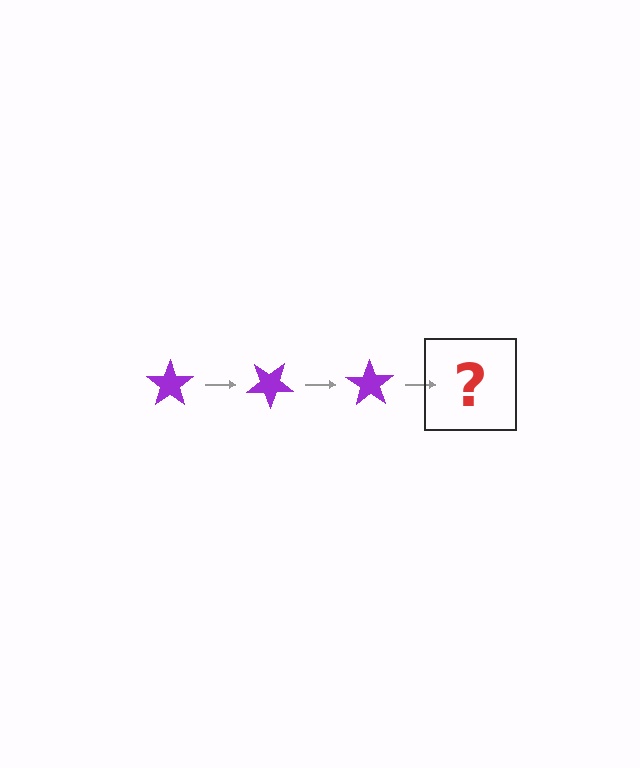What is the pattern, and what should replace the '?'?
The pattern is that the star rotates 35 degrees each step. The '?' should be a purple star rotated 105 degrees.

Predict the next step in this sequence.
The next step is a purple star rotated 105 degrees.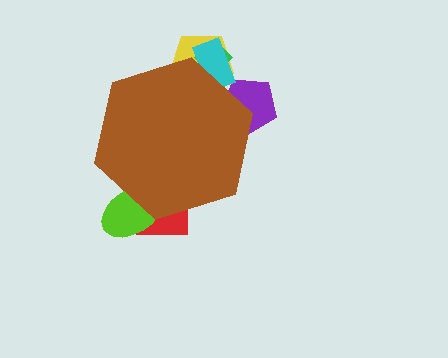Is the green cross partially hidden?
Yes, the green cross is partially hidden behind the brown hexagon.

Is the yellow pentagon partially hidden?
Yes, the yellow pentagon is partially hidden behind the brown hexagon.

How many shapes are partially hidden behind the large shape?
6 shapes are partially hidden.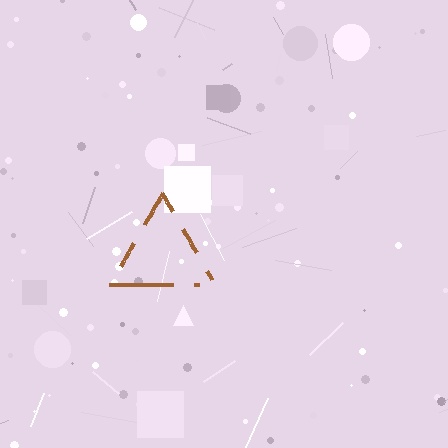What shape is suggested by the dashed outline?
The dashed outline suggests a triangle.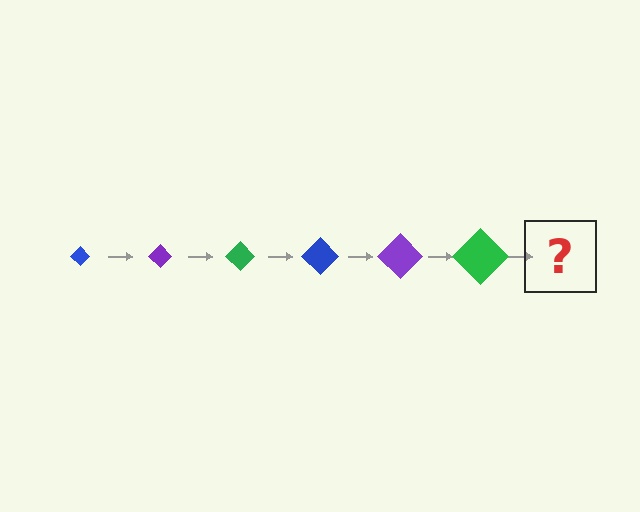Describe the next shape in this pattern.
It should be a blue diamond, larger than the previous one.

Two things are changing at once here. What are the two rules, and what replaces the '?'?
The two rules are that the diamond grows larger each step and the color cycles through blue, purple, and green. The '?' should be a blue diamond, larger than the previous one.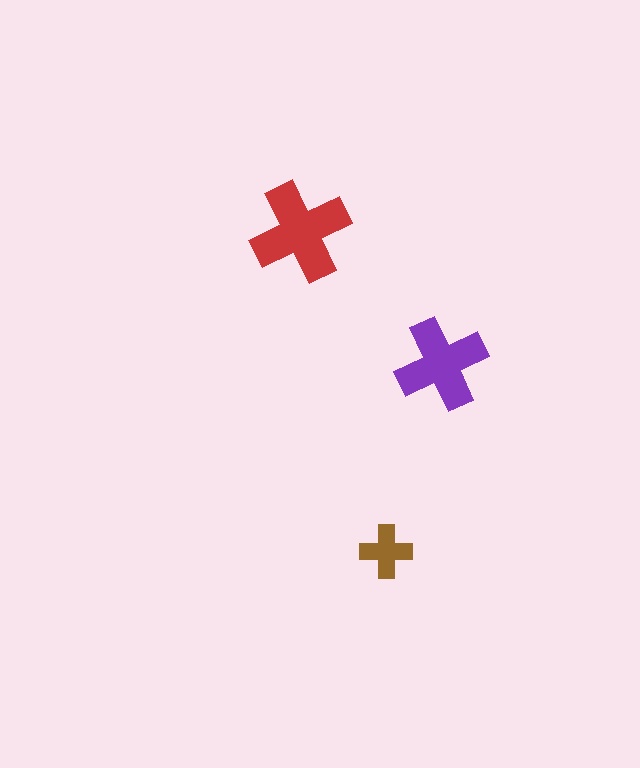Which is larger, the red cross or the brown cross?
The red one.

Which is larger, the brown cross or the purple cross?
The purple one.